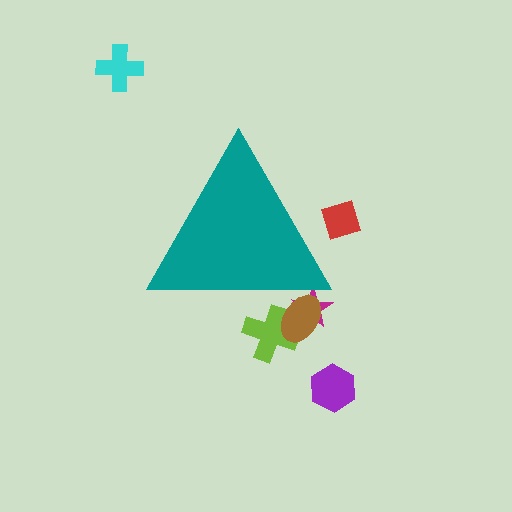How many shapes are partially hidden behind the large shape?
4 shapes are partially hidden.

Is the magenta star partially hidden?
Yes, the magenta star is partially hidden behind the teal triangle.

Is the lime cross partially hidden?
Yes, the lime cross is partially hidden behind the teal triangle.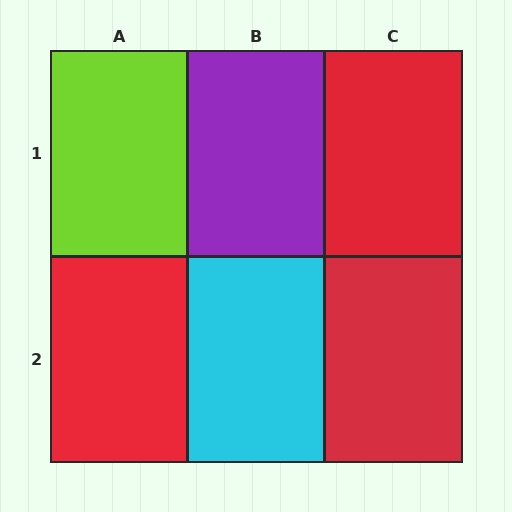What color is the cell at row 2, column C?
Red.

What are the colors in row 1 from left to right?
Lime, purple, red.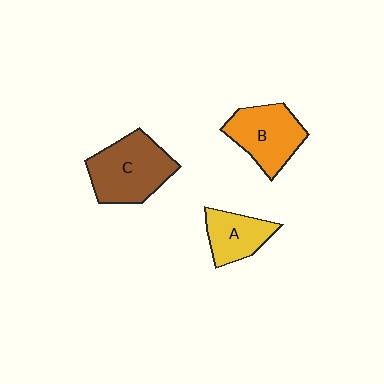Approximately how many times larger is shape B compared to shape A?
Approximately 1.4 times.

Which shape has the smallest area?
Shape A (yellow).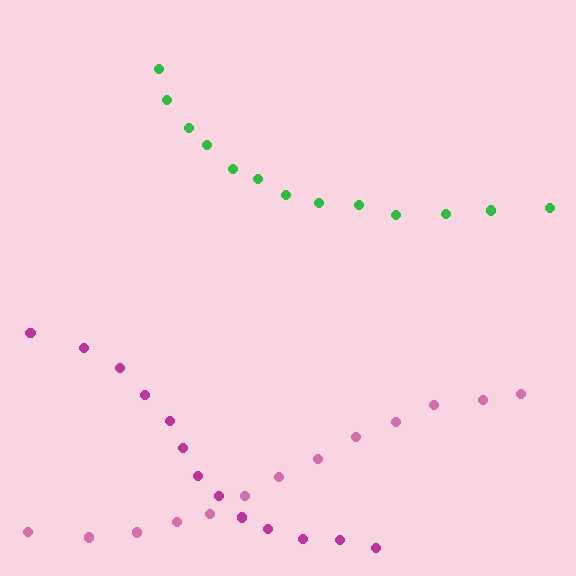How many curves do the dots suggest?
There are 3 distinct paths.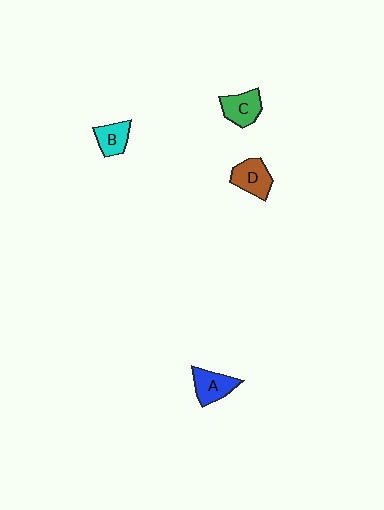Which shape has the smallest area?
Shape B (cyan).